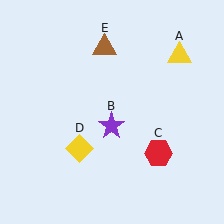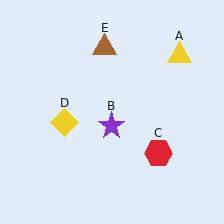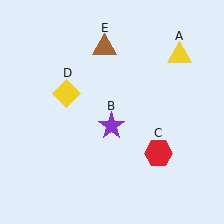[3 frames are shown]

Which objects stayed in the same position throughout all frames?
Yellow triangle (object A) and purple star (object B) and red hexagon (object C) and brown triangle (object E) remained stationary.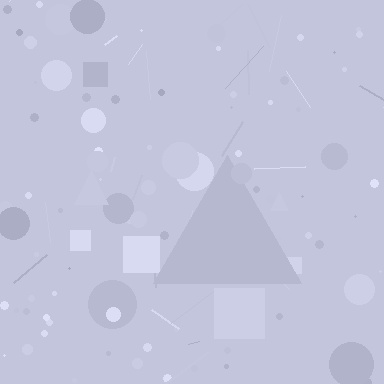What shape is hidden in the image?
A triangle is hidden in the image.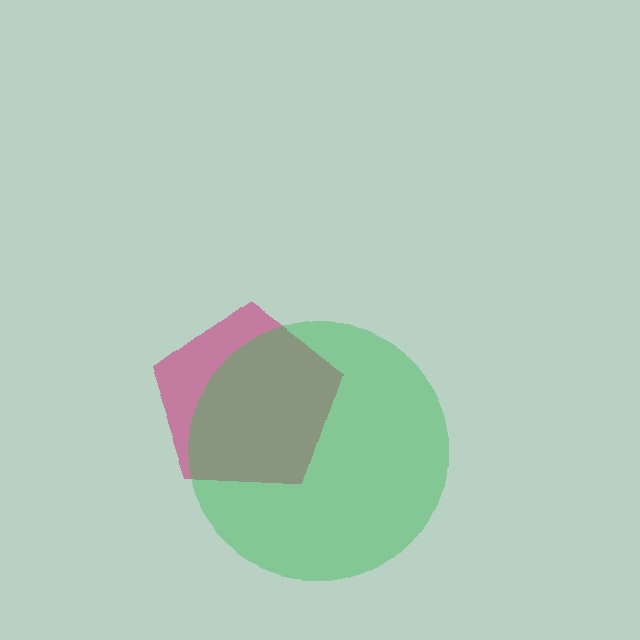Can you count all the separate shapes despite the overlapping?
Yes, there are 2 separate shapes.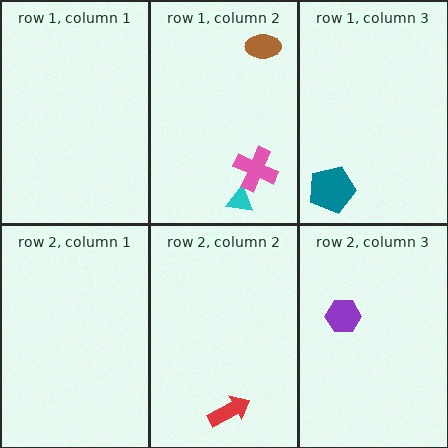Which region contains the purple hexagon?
The row 2, column 3 region.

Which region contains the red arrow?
The row 2, column 2 region.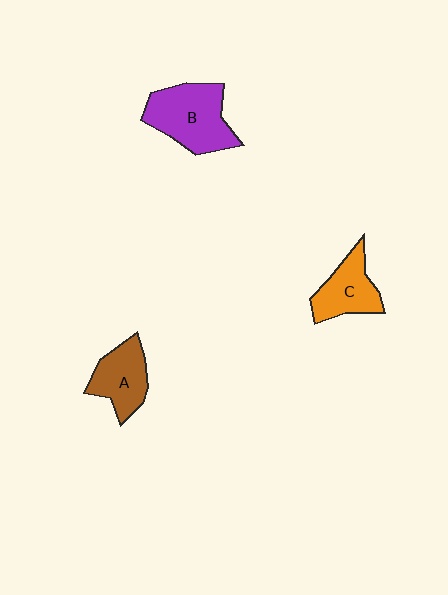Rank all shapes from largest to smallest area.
From largest to smallest: B (purple), A (brown), C (orange).